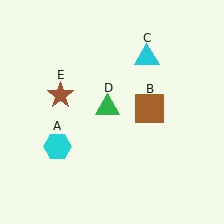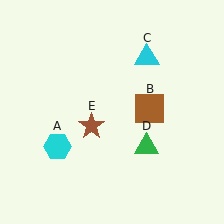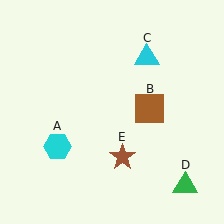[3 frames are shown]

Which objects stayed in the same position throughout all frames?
Cyan hexagon (object A) and brown square (object B) and cyan triangle (object C) remained stationary.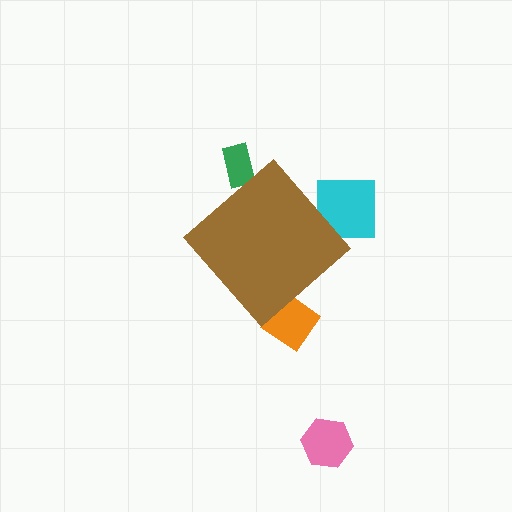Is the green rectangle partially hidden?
Yes, the green rectangle is partially hidden behind the brown diamond.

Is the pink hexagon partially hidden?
No, the pink hexagon is fully visible.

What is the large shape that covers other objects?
A brown diamond.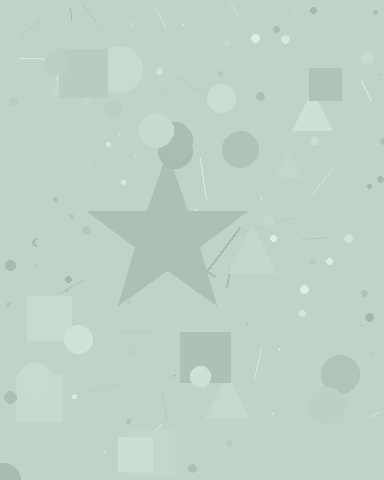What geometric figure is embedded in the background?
A star is embedded in the background.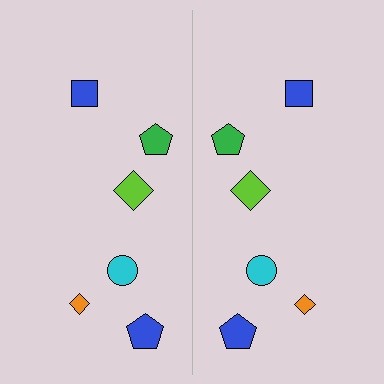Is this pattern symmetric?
Yes, this pattern has bilateral (reflection) symmetry.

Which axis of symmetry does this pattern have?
The pattern has a vertical axis of symmetry running through the center of the image.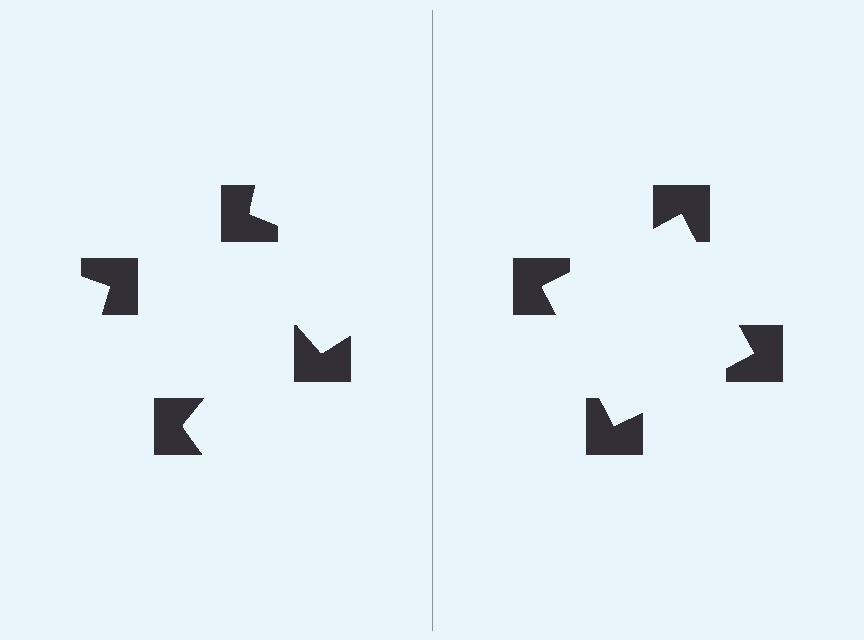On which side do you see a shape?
An illusory square appears on the right side. On the left side the wedge cuts are rotated, so no coherent shape forms.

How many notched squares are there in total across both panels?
8 — 4 on each side.